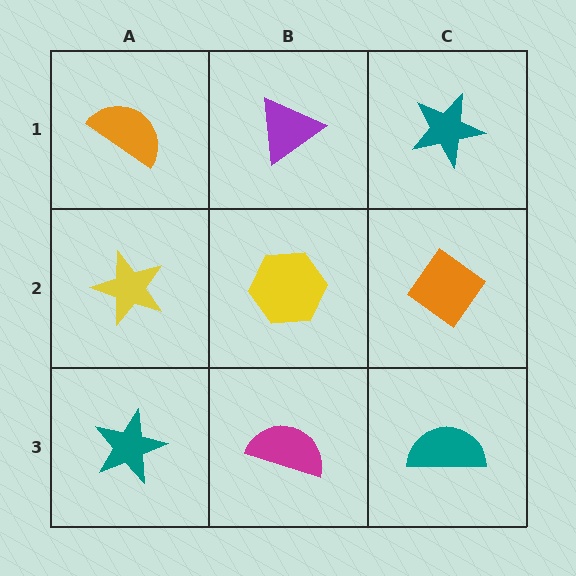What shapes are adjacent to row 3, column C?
An orange diamond (row 2, column C), a magenta semicircle (row 3, column B).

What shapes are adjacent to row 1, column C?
An orange diamond (row 2, column C), a purple triangle (row 1, column B).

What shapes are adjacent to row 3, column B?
A yellow hexagon (row 2, column B), a teal star (row 3, column A), a teal semicircle (row 3, column C).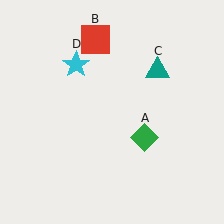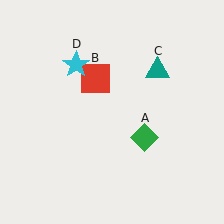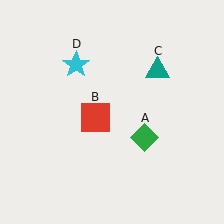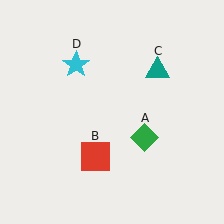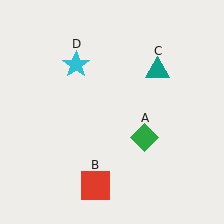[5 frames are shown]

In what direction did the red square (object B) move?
The red square (object B) moved down.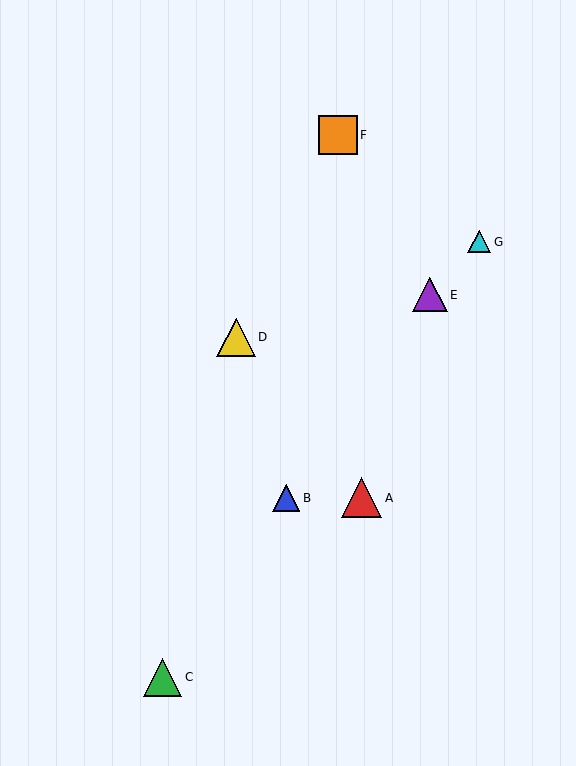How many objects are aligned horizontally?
2 objects (A, B) are aligned horizontally.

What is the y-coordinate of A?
Object A is at y≈498.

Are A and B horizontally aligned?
Yes, both are at y≈498.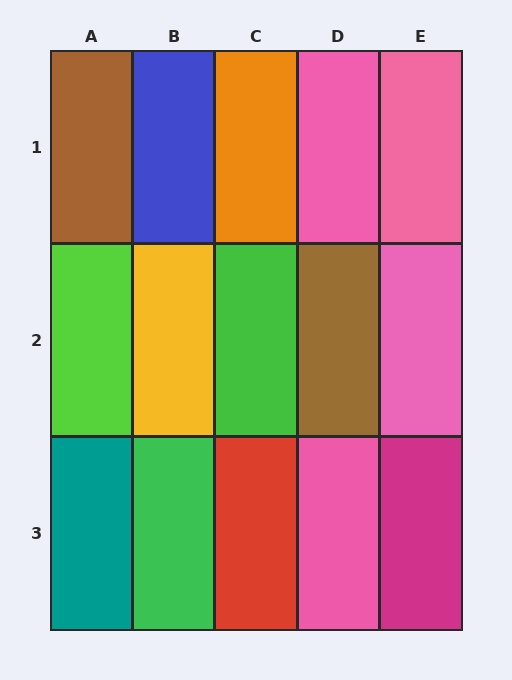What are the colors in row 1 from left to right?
Brown, blue, orange, pink, pink.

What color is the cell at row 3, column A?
Teal.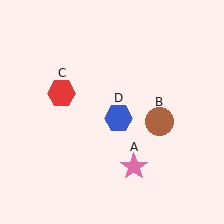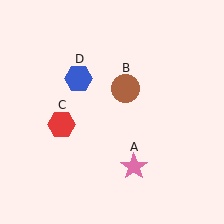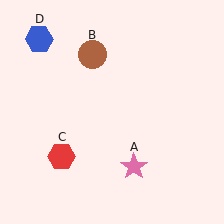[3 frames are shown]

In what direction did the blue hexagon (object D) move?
The blue hexagon (object D) moved up and to the left.